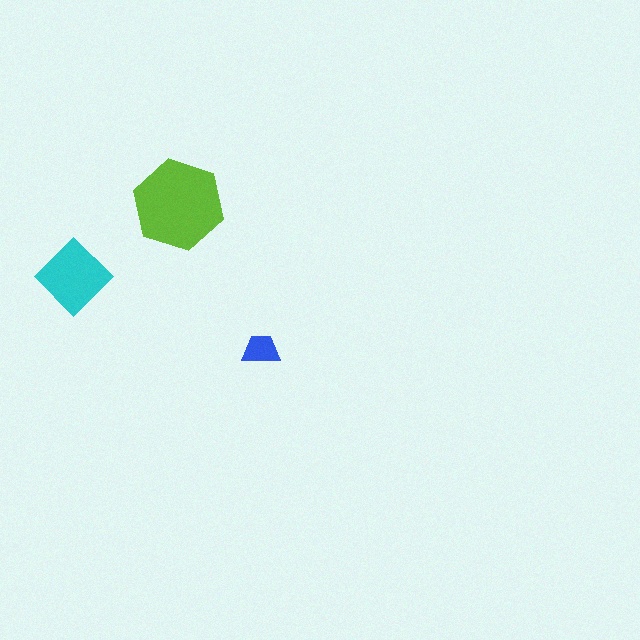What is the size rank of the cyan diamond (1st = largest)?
2nd.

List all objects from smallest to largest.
The blue trapezoid, the cyan diamond, the lime hexagon.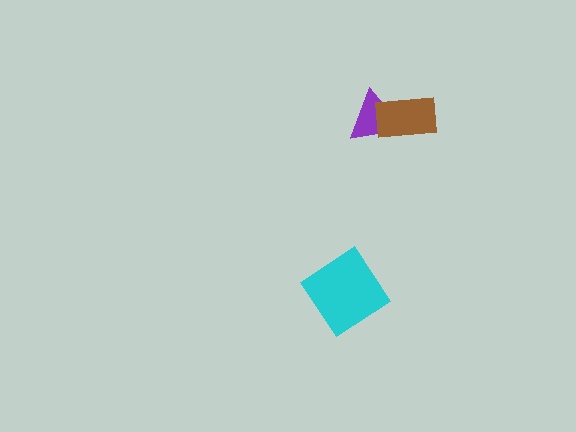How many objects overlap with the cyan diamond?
0 objects overlap with the cyan diamond.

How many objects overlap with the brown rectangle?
1 object overlaps with the brown rectangle.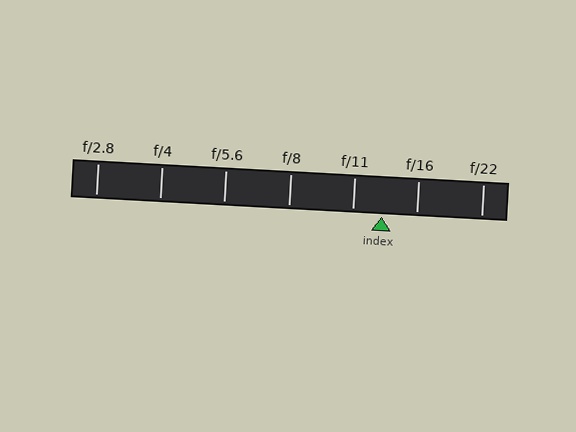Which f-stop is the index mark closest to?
The index mark is closest to f/11.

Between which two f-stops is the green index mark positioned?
The index mark is between f/11 and f/16.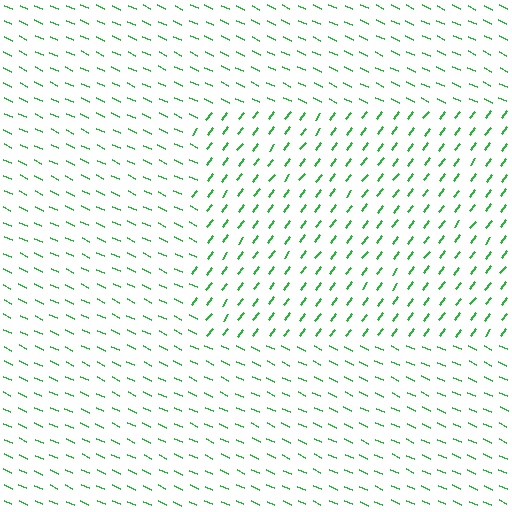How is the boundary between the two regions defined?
The boundary is defined purely by a change in line orientation (approximately 78 degrees difference). All lines are the same color and thickness.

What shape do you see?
I see a rectangle.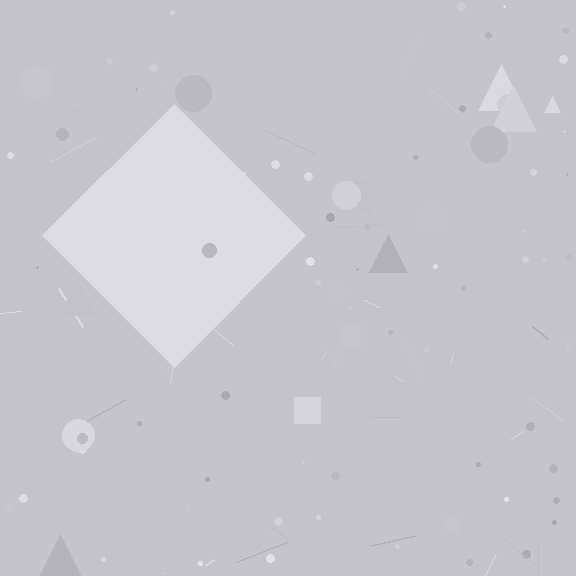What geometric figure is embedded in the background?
A diamond is embedded in the background.